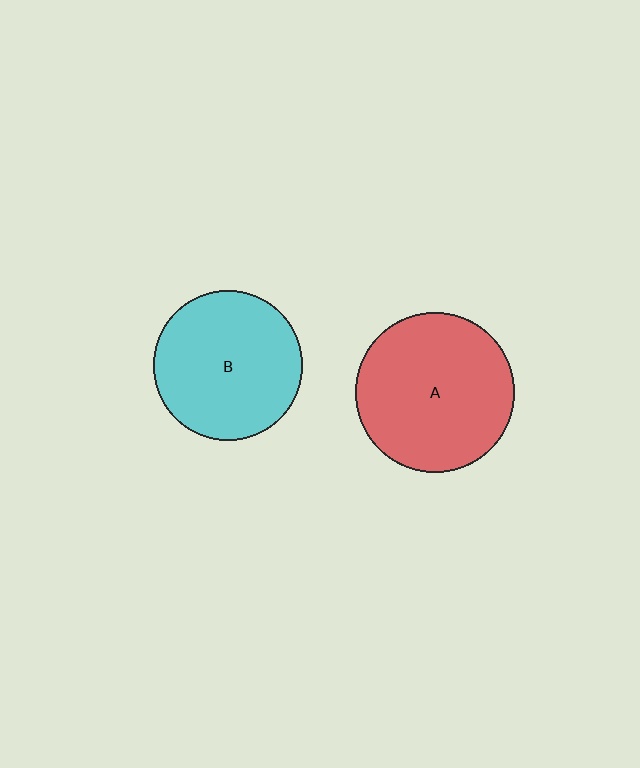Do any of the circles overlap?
No, none of the circles overlap.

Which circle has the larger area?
Circle A (red).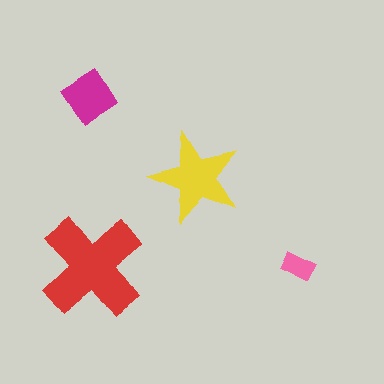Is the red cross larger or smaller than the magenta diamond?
Larger.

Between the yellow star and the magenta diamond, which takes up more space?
The yellow star.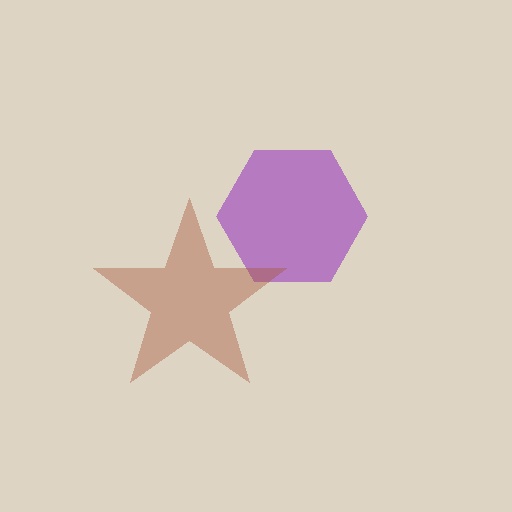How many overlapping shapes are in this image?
There are 2 overlapping shapes in the image.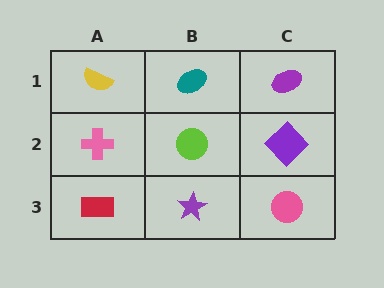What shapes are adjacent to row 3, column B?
A lime circle (row 2, column B), a red rectangle (row 3, column A), a pink circle (row 3, column C).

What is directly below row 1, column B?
A lime circle.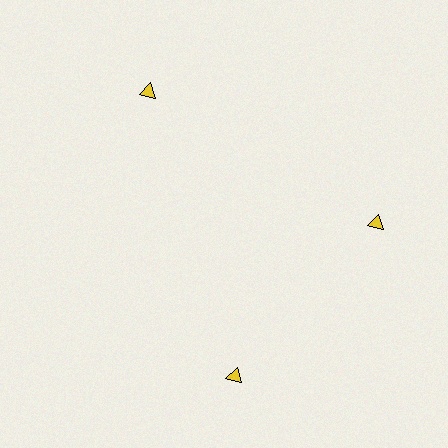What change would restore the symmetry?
The symmetry would be restored by rotating it back into even spacing with its neighbors so that all 3 triangles sit at equal angles and equal distance from the center.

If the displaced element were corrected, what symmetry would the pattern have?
It would have 3-fold rotational symmetry — the pattern would map onto itself every 120 degrees.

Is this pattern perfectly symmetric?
No. The 3 yellow triangles are arranged in a ring, but one element near the 7 o'clock position is rotated out of alignment along the ring, breaking the 3-fold rotational symmetry.